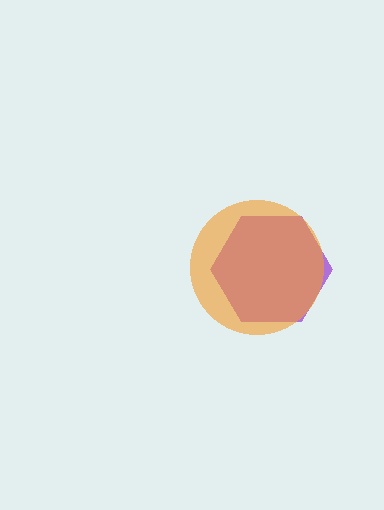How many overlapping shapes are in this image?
There are 2 overlapping shapes in the image.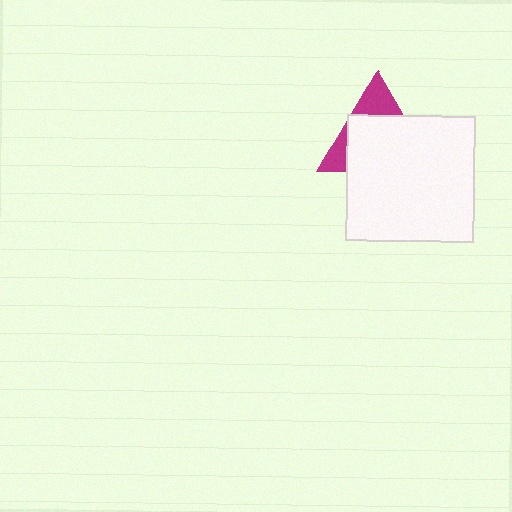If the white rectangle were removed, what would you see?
You would see the complete magenta triangle.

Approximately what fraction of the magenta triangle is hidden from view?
Roughly 67% of the magenta triangle is hidden behind the white rectangle.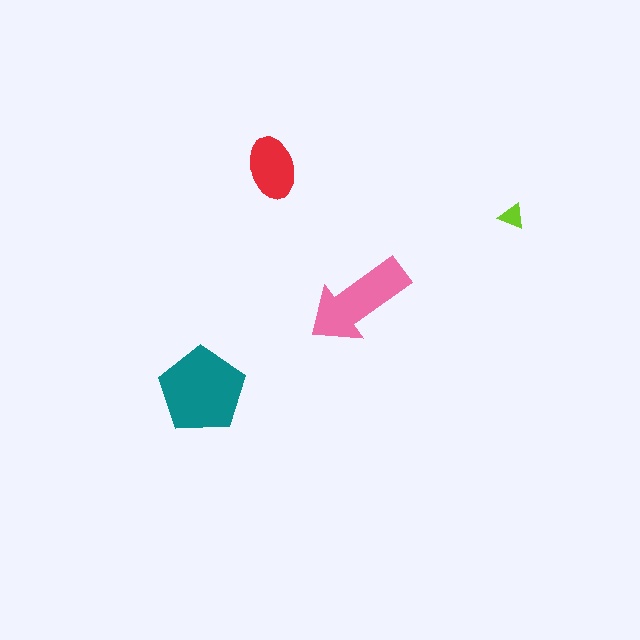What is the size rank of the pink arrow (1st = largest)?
2nd.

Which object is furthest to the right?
The lime triangle is rightmost.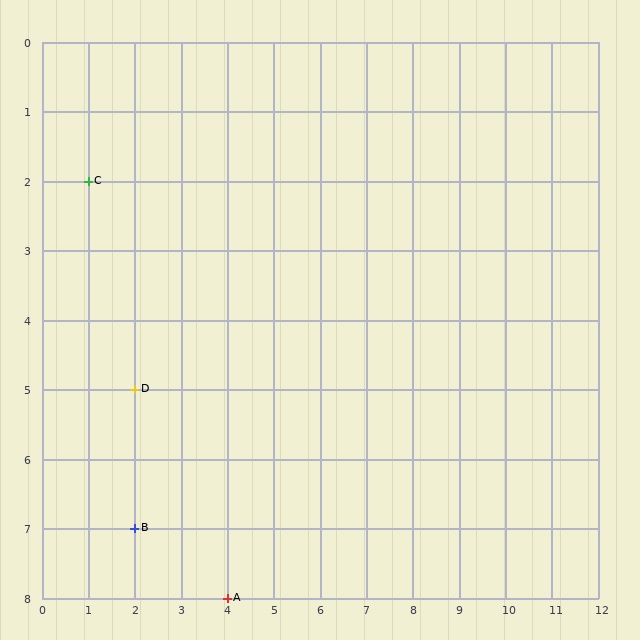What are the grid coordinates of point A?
Point A is at grid coordinates (4, 8).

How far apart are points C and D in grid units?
Points C and D are 1 column and 3 rows apart (about 3.2 grid units diagonally).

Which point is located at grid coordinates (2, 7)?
Point B is at (2, 7).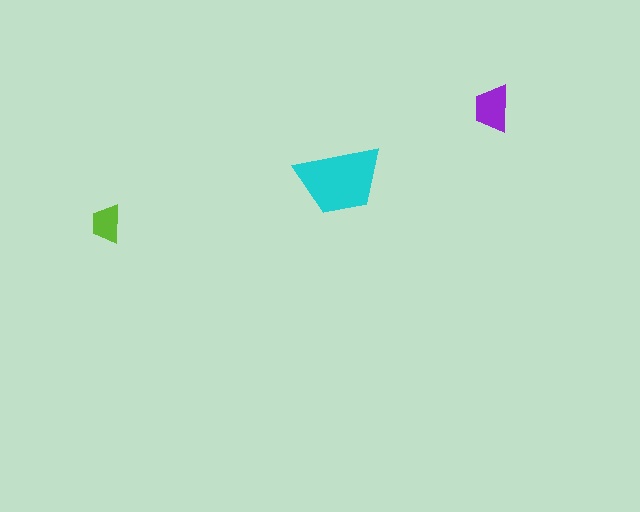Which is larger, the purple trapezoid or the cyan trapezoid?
The cyan one.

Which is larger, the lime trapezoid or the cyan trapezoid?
The cyan one.